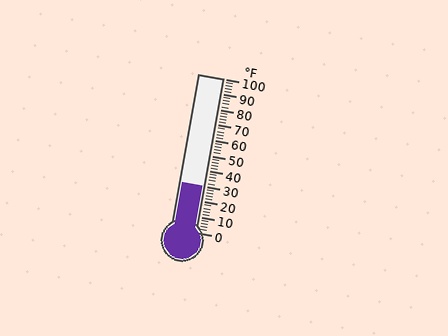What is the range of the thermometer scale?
The thermometer scale ranges from 0°F to 100°F.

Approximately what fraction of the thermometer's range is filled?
The thermometer is filled to approximately 30% of its range.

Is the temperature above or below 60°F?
The temperature is below 60°F.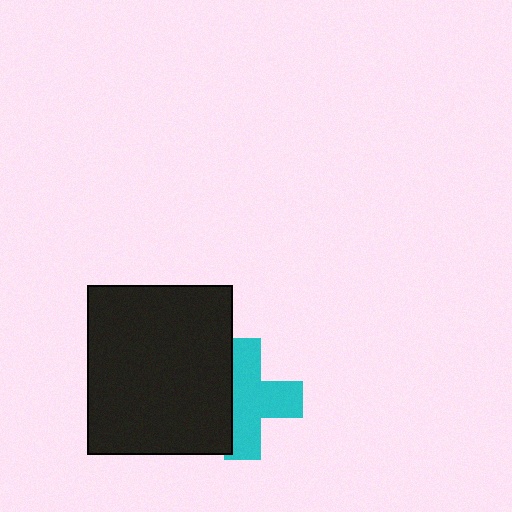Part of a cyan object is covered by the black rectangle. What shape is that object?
It is a cross.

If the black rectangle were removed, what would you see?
You would see the complete cyan cross.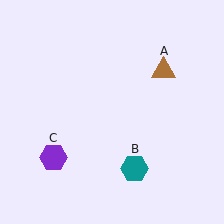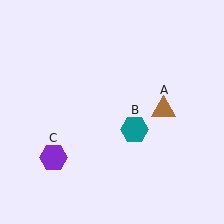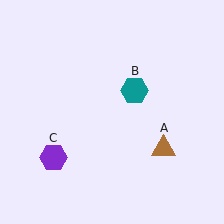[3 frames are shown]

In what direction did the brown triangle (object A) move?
The brown triangle (object A) moved down.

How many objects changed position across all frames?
2 objects changed position: brown triangle (object A), teal hexagon (object B).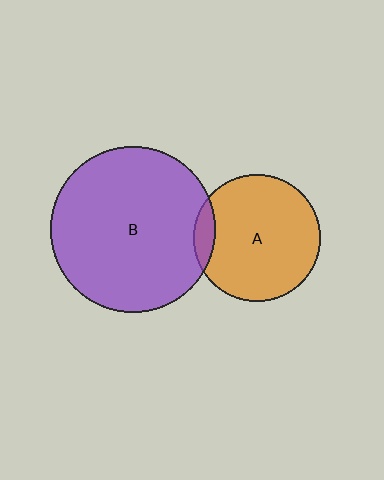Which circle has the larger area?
Circle B (purple).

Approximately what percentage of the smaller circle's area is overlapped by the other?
Approximately 10%.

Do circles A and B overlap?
Yes.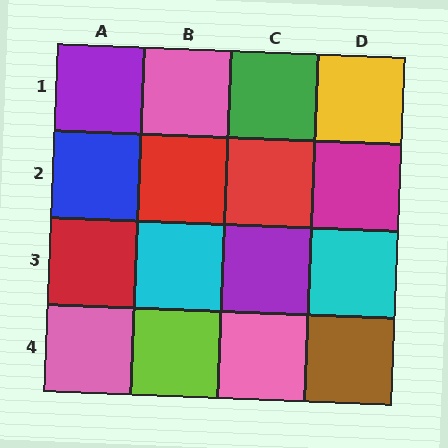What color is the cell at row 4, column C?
Pink.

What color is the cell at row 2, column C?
Red.